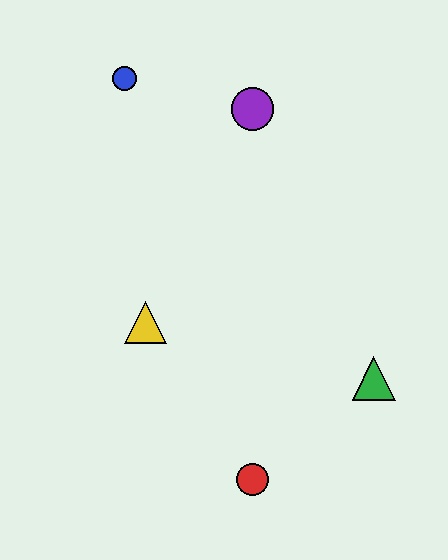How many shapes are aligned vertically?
2 shapes (the red circle, the purple circle) are aligned vertically.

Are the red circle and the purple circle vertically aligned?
Yes, both are at x≈252.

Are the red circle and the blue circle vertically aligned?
No, the red circle is at x≈252 and the blue circle is at x≈125.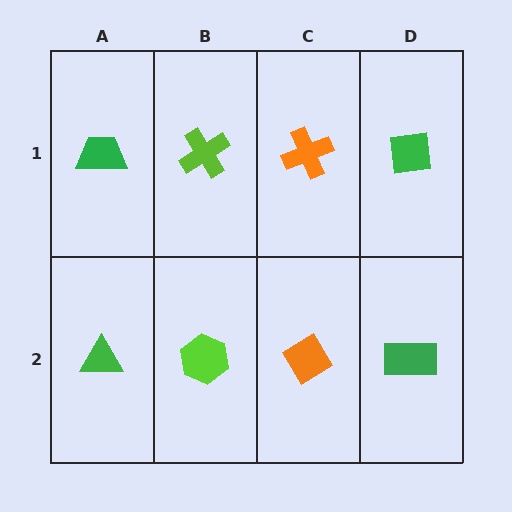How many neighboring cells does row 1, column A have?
2.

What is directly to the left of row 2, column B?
A green triangle.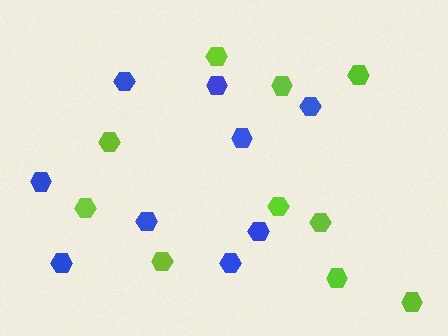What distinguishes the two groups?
There are 2 groups: one group of lime hexagons (10) and one group of blue hexagons (9).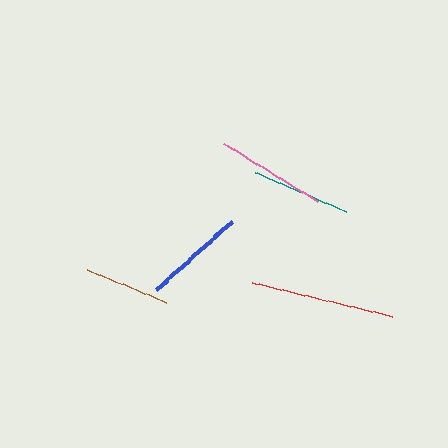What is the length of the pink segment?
The pink segment is approximately 110 pixels long.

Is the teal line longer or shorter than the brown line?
The teal line is longer than the brown line.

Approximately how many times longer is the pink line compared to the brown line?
The pink line is approximately 1.3 times the length of the brown line.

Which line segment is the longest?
The red line is the longest at approximately 145 pixels.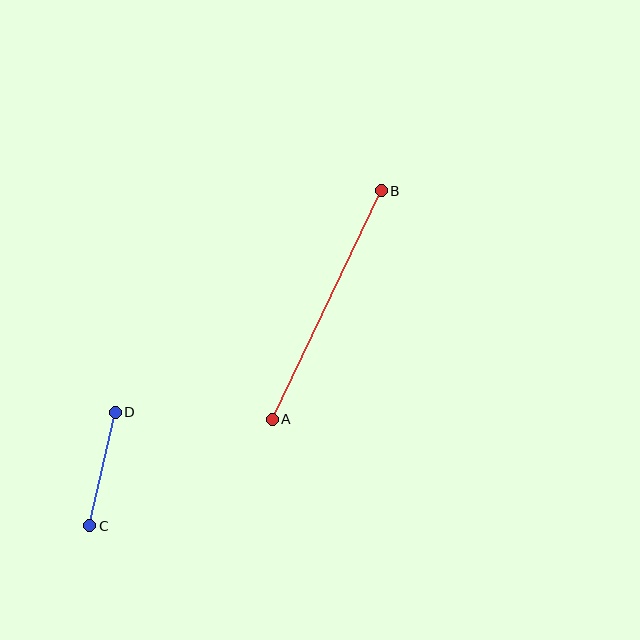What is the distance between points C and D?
The distance is approximately 116 pixels.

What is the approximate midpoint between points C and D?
The midpoint is at approximately (102, 469) pixels.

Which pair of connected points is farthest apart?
Points A and B are farthest apart.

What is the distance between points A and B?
The distance is approximately 253 pixels.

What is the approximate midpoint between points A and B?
The midpoint is at approximately (327, 305) pixels.